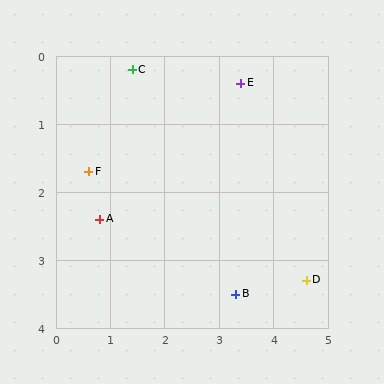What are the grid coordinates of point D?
Point D is at approximately (4.6, 3.3).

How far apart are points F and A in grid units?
Points F and A are about 0.7 grid units apart.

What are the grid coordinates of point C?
Point C is at approximately (1.4, 0.2).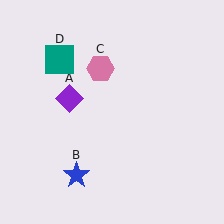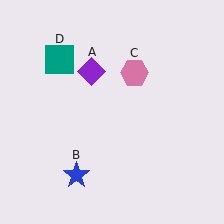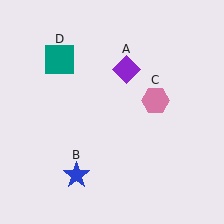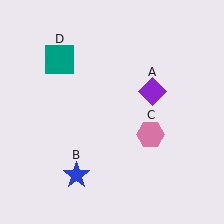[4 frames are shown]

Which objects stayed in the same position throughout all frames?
Blue star (object B) and teal square (object D) remained stationary.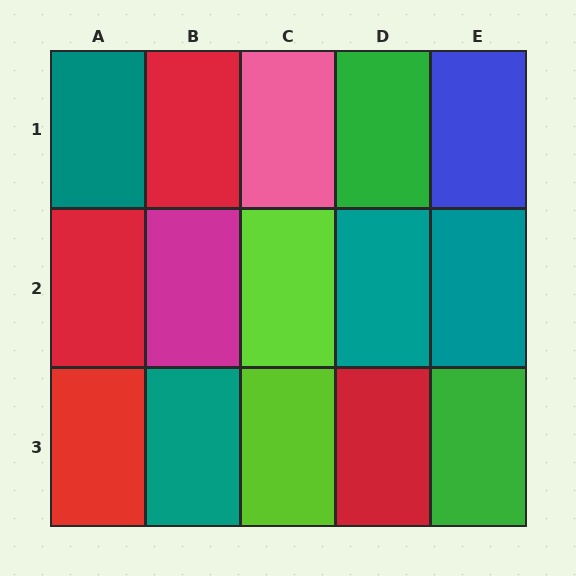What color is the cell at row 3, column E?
Green.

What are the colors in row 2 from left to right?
Red, magenta, lime, teal, teal.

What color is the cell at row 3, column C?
Lime.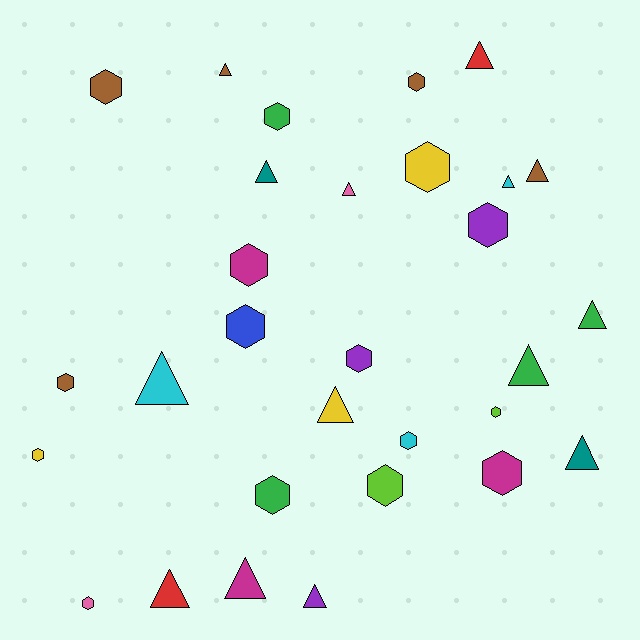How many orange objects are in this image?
There are no orange objects.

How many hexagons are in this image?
There are 16 hexagons.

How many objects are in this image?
There are 30 objects.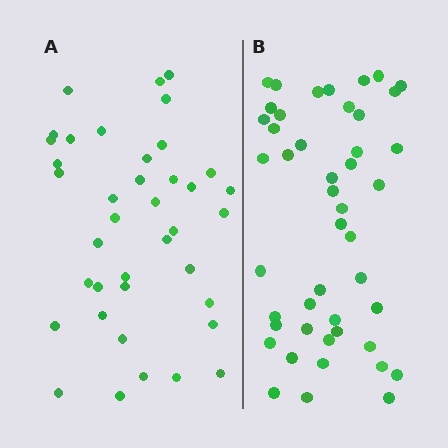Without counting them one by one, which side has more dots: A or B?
Region B (the right region) has more dots.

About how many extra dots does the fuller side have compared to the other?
Region B has roughly 8 or so more dots than region A.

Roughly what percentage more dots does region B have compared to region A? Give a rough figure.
About 20% more.